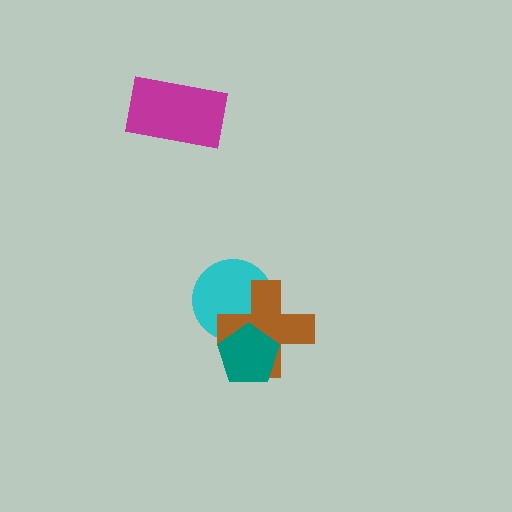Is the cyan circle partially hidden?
Yes, it is partially covered by another shape.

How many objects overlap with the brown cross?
2 objects overlap with the brown cross.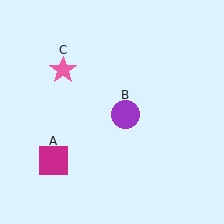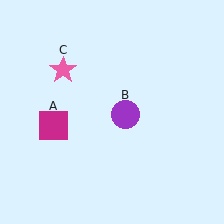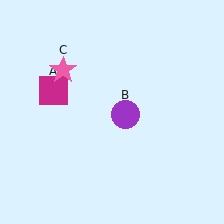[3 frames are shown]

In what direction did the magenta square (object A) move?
The magenta square (object A) moved up.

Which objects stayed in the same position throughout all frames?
Purple circle (object B) and pink star (object C) remained stationary.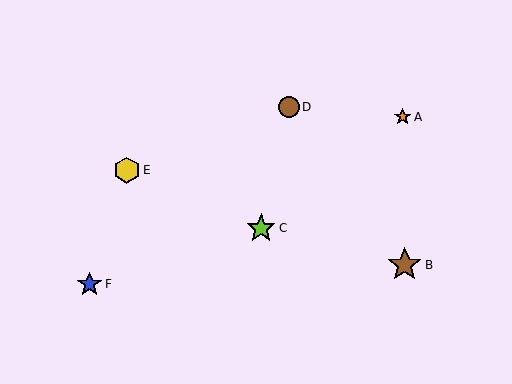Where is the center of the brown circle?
The center of the brown circle is at (289, 107).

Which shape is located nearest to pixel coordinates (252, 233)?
The lime star (labeled C) at (261, 228) is nearest to that location.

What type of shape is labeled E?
Shape E is a yellow hexagon.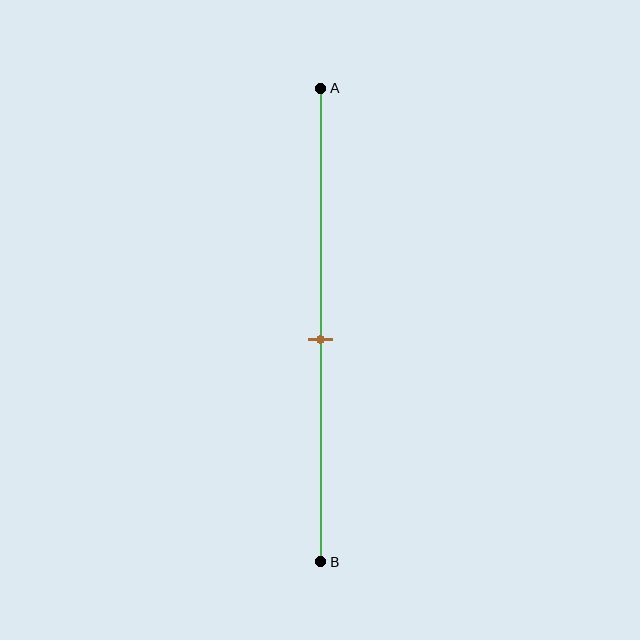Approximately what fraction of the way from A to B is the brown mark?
The brown mark is approximately 55% of the way from A to B.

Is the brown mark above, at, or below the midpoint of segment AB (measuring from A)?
The brown mark is below the midpoint of segment AB.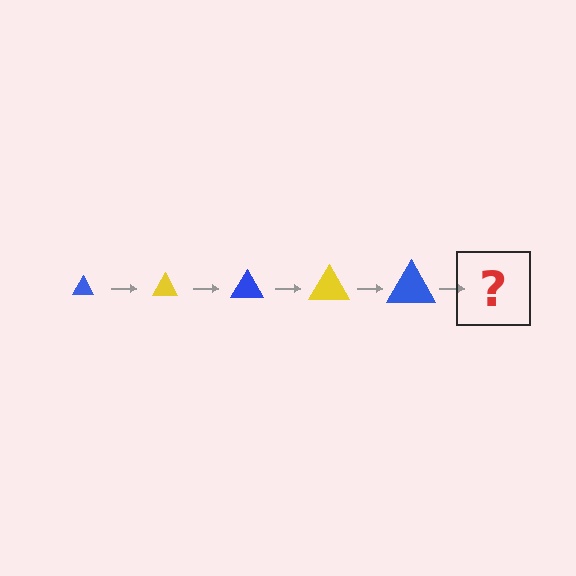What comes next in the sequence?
The next element should be a yellow triangle, larger than the previous one.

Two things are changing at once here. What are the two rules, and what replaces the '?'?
The two rules are that the triangle grows larger each step and the color cycles through blue and yellow. The '?' should be a yellow triangle, larger than the previous one.